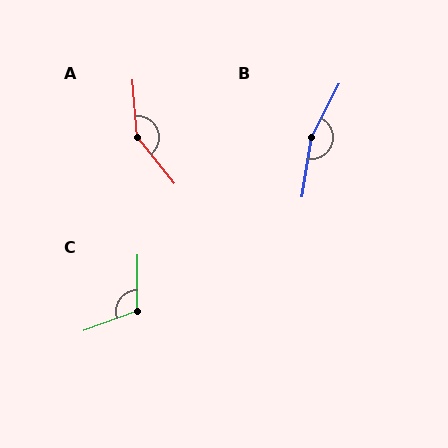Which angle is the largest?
B, at approximately 162 degrees.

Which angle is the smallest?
C, at approximately 111 degrees.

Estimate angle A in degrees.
Approximately 146 degrees.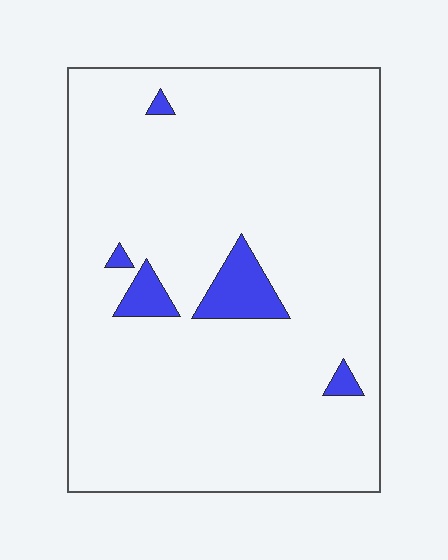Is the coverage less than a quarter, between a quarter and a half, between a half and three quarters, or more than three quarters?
Less than a quarter.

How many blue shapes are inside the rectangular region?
5.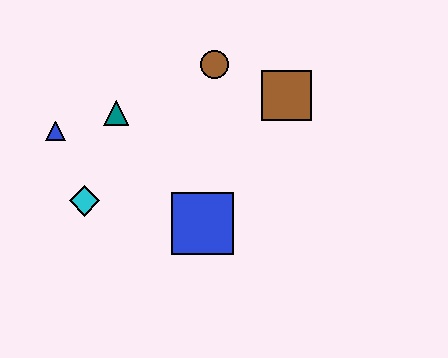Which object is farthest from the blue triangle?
The brown square is farthest from the blue triangle.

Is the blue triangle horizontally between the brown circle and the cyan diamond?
No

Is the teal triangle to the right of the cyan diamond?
Yes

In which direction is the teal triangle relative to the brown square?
The teal triangle is to the left of the brown square.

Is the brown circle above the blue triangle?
Yes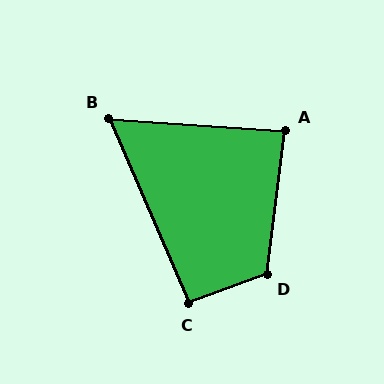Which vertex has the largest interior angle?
D, at approximately 117 degrees.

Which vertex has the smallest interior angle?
B, at approximately 63 degrees.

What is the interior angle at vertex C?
Approximately 93 degrees (approximately right).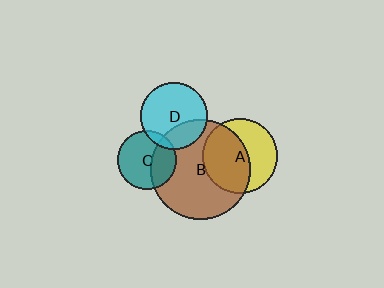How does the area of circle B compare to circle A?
Approximately 1.8 times.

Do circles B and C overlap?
Yes.